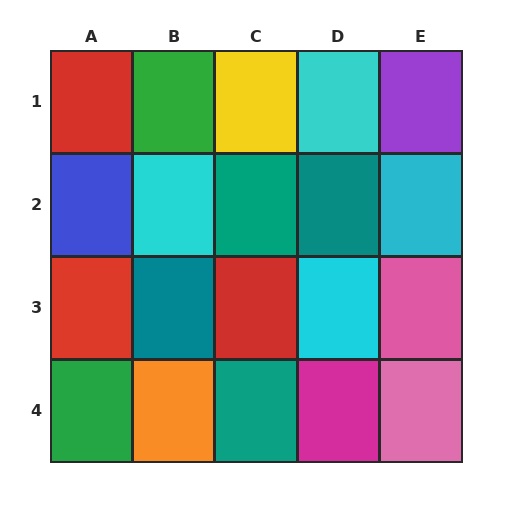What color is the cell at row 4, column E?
Pink.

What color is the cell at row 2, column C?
Teal.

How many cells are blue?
1 cell is blue.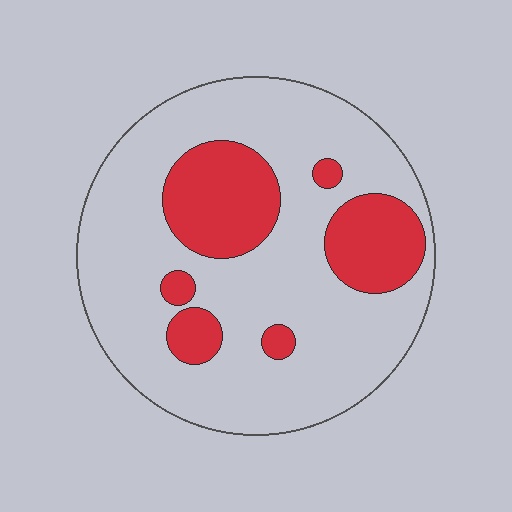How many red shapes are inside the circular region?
6.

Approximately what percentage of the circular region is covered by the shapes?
Approximately 25%.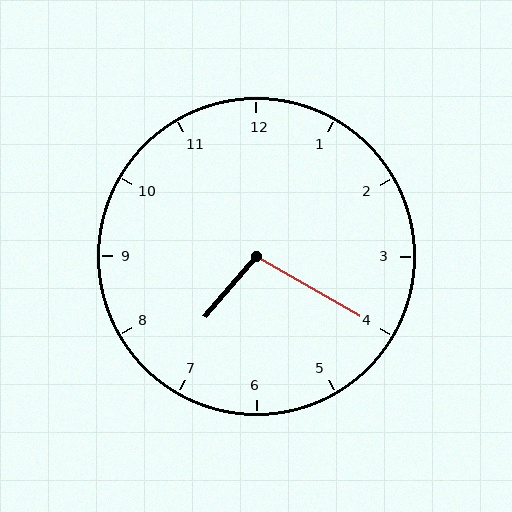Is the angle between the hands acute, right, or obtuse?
It is obtuse.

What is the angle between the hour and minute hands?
Approximately 100 degrees.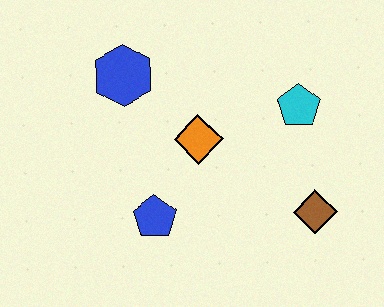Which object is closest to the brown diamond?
The cyan pentagon is closest to the brown diamond.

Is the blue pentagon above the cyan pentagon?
No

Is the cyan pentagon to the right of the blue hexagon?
Yes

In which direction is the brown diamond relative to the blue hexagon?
The brown diamond is to the right of the blue hexagon.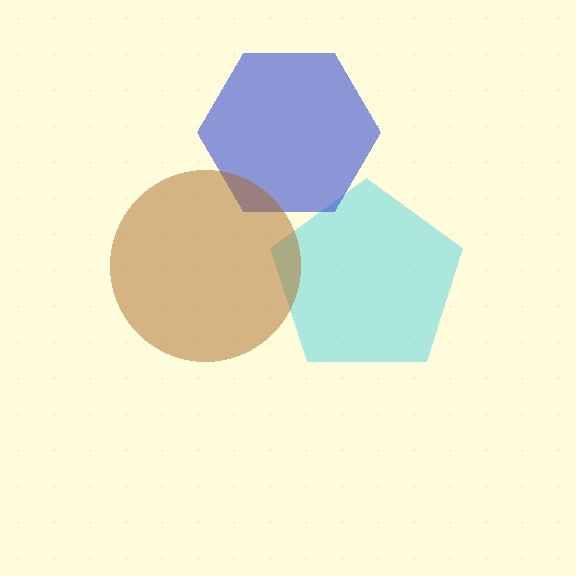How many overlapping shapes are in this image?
There are 3 overlapping shapes in the image.